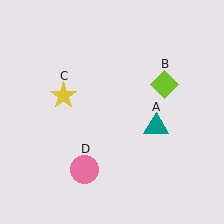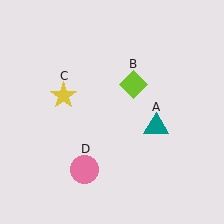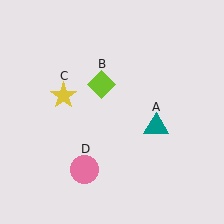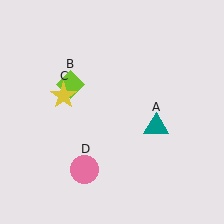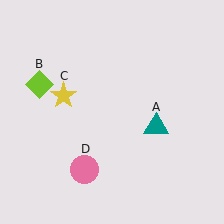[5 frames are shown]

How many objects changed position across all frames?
1 object changed position: lime diamond (object B).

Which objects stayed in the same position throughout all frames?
Teal triangle (object A) and yellow star (object C) and pink circle (object D) remained stationary.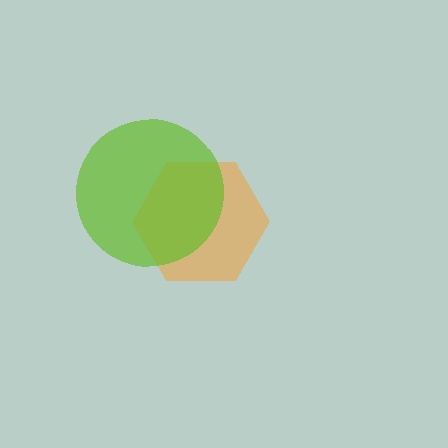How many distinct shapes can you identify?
There are 2 distinct shapes: an orange hexagon, a lime circle.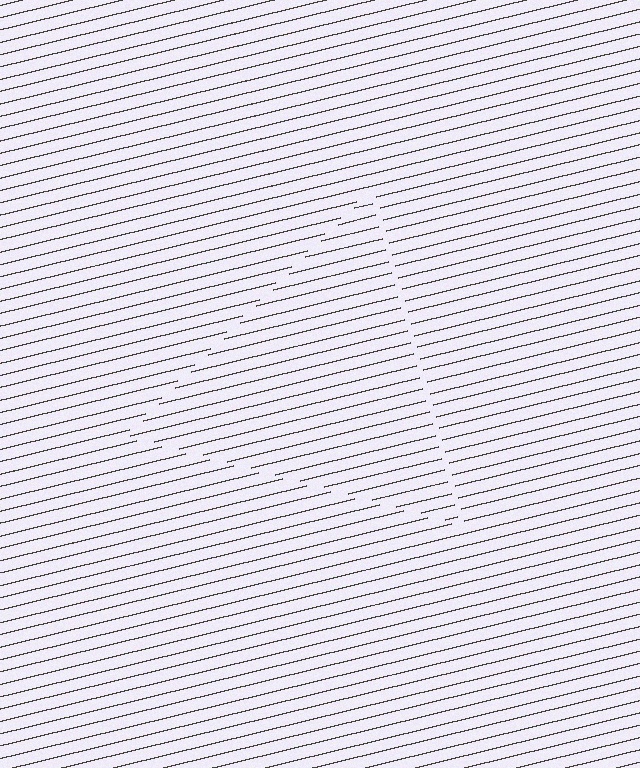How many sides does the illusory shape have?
3 sides — the line-ends trace a triangle.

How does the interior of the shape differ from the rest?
The interior of the shape contains the same grating, shifted by half a period — the contour is defined by the phase discontinuity where line-ends from the inner and outer gratings abut.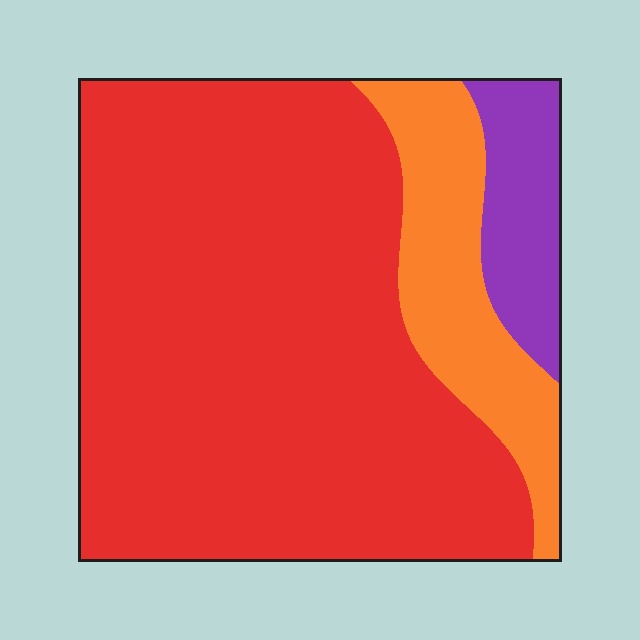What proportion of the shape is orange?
Orange takes up about one sixth (1/6) of the shape.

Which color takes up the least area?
Purple, at roughly 10%.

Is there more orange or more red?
Red.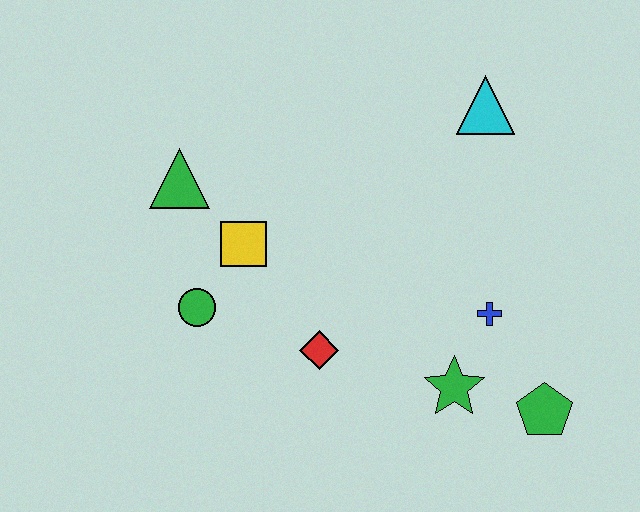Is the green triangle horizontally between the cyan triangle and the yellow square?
No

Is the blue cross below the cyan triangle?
Yes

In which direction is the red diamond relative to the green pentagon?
The red diamond is to the left of the green pentagon.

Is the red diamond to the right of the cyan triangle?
No